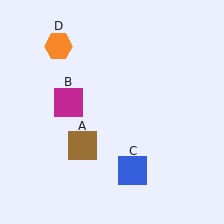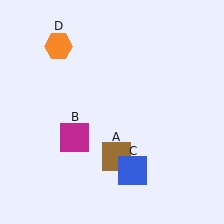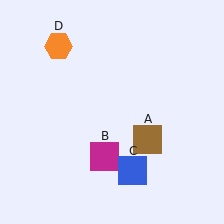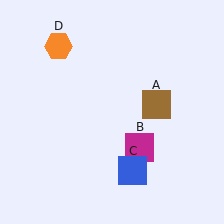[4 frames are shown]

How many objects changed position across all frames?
2 objects changed position: brown square (object A), magenta square (object B).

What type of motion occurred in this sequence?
The brown square (object A), magenta square (object B) rotated counterclockwise around the center of the scene.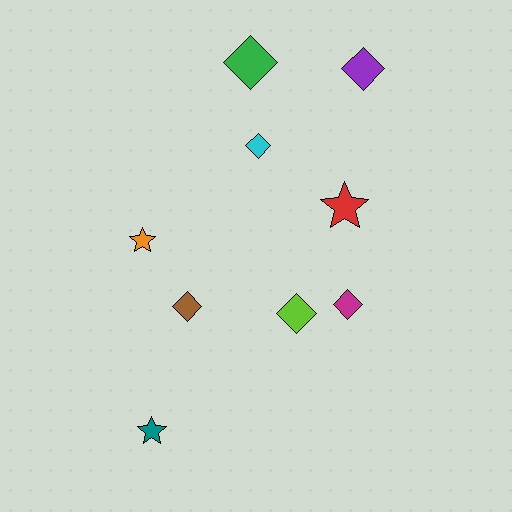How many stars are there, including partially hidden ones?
There are 3 stars.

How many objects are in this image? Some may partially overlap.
There are 9 objects.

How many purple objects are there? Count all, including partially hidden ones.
There is 1 purple object.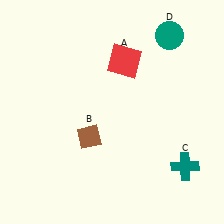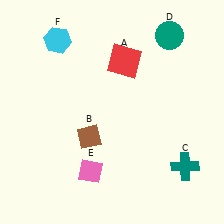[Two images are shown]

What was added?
A pink diamond (E), a cyan hexagon (F) were added in Image 2.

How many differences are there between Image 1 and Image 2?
There are 2 differences between the two images.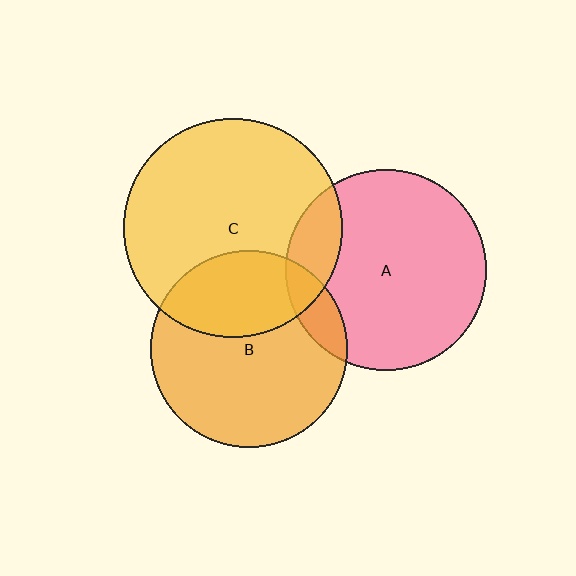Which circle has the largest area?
Circle C (yellow).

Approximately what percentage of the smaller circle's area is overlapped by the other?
Approximately 10%.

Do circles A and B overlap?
Yes.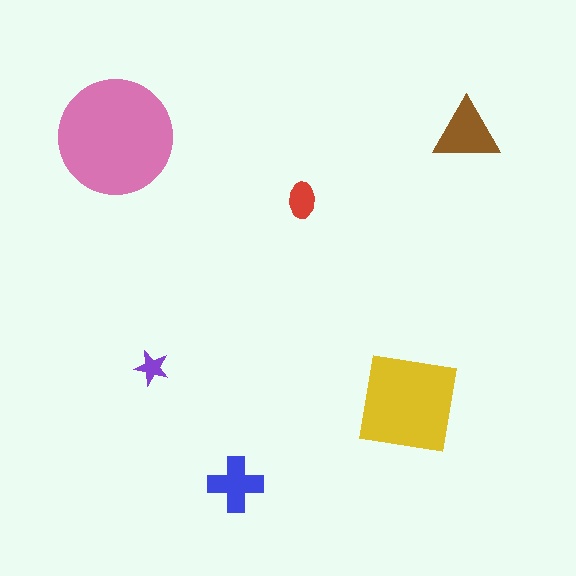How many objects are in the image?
There are 6 objects in the image.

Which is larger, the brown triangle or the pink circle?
The pink circle.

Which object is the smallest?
The purple star.